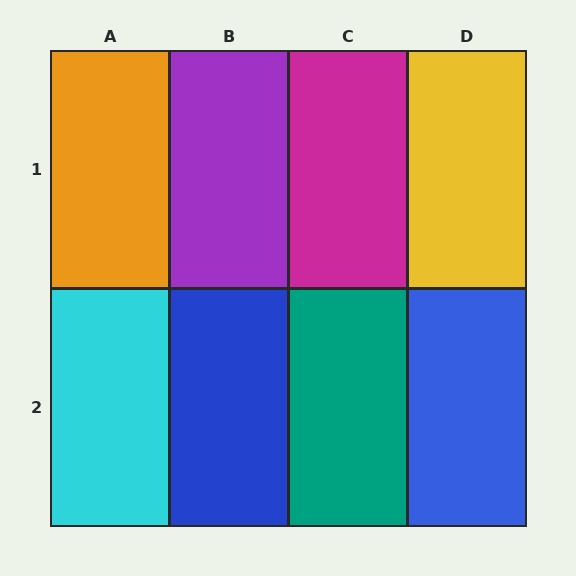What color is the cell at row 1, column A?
Orange.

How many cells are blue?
2 cells are blue.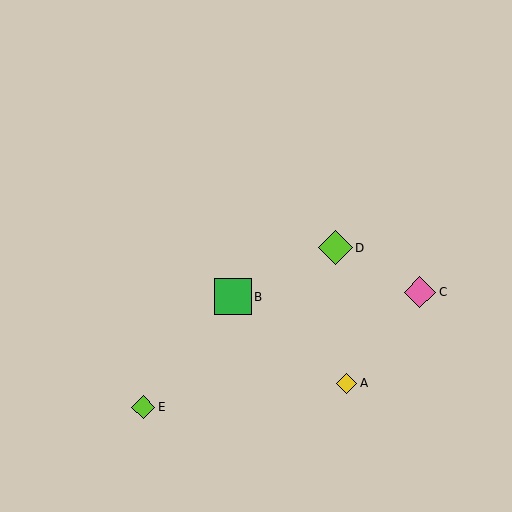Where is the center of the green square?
The center of the green square is at (233, 297).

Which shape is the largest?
The green square (labeled B) is the largest.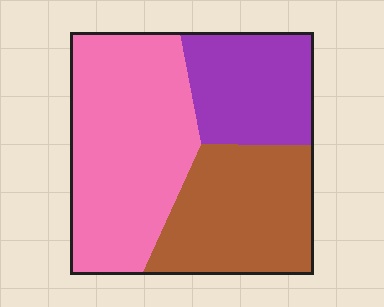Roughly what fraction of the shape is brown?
Brown covers around 30% of the shape.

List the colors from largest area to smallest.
From largest to smallest: pink, brown, purple.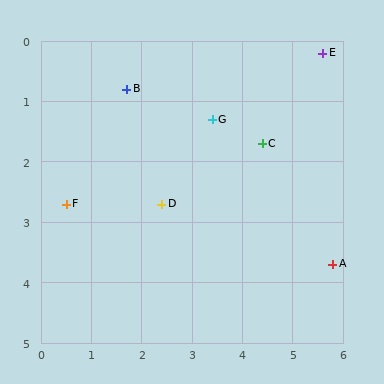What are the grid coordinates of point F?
Point F is at approximately (0.5, 2.7).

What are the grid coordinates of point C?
Point C is at approximately (4.4, 1.7).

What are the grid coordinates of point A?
Point A is at approximately (5.8, 3.7).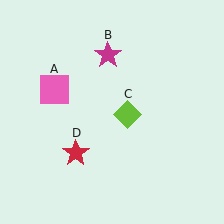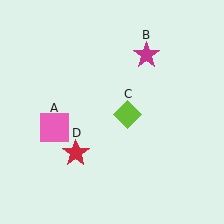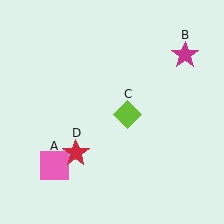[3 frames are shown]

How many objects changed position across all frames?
2 objects changed position: pink square (object A), magenta star (object B).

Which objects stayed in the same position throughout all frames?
Lime diamond (object C) and red star (object D) remained stationary.